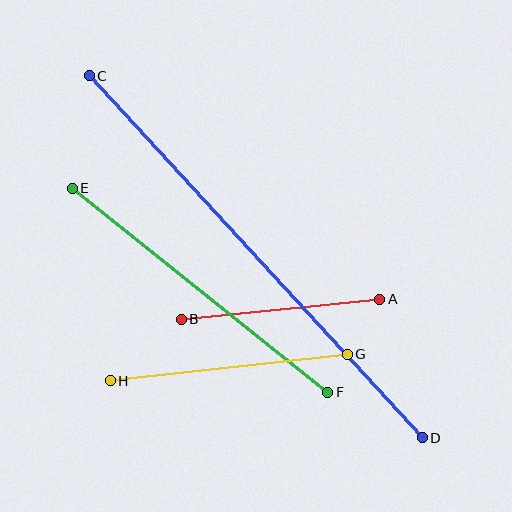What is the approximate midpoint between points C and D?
The midpoint is at approximately (256, 257) pixels.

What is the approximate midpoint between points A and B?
The midpoint is at approximately (281, 309) pixels.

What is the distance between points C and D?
The distance is approximately 492 pixels.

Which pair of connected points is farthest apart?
Points C and D are farthest apart.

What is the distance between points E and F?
The distance is approximately 327 pixels.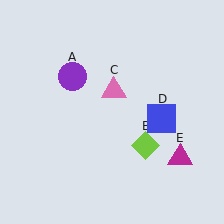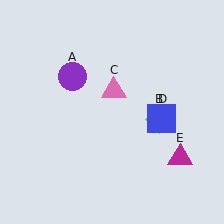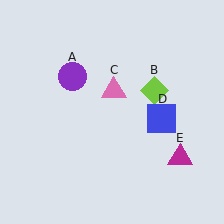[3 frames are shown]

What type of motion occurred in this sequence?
The lime diamond (object B) rotated counterclockwise around the center of the scene.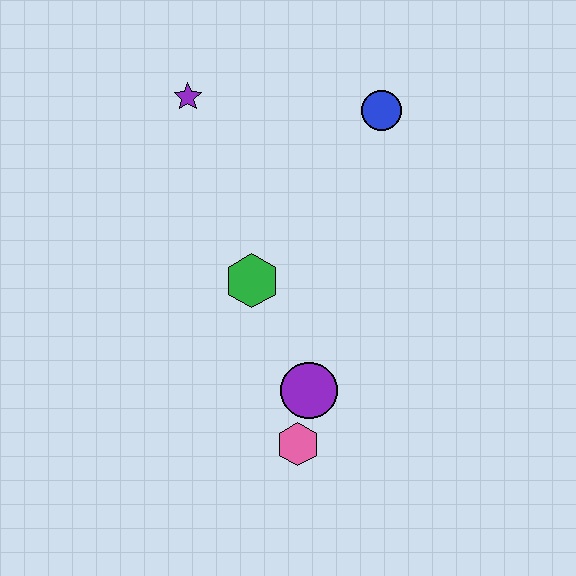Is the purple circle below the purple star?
Yes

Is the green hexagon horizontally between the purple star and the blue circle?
Yes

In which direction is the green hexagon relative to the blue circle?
The green hexagon is below the blue circle.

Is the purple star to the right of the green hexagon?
No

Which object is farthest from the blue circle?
The pink hexagon is farthest from the blue circle.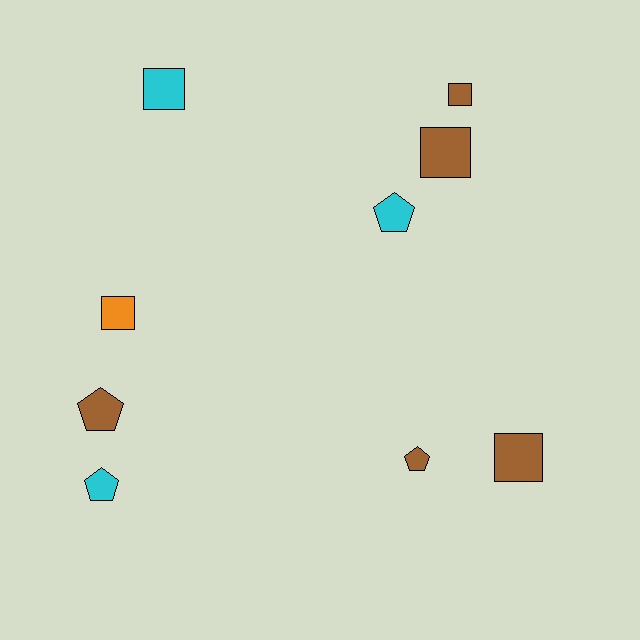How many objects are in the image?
There are 9 objects.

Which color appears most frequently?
Brown, with 5 objects.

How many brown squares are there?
There are 3 brown squares.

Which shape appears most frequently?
Square, with 5 objects.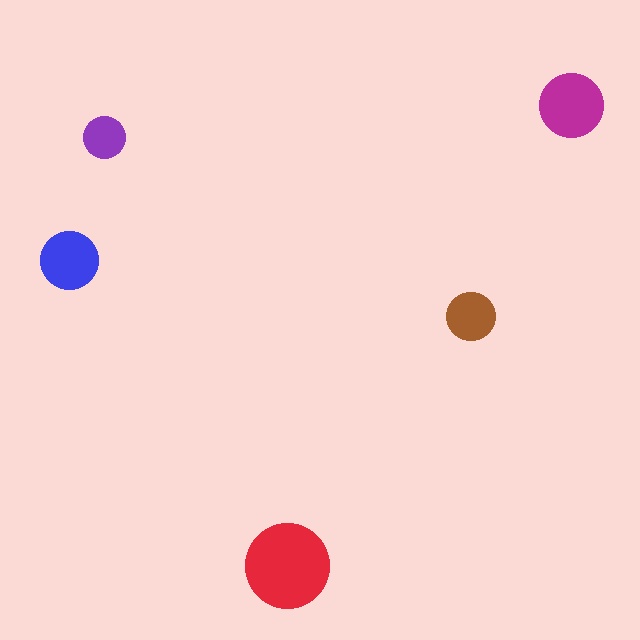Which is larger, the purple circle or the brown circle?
The brown one.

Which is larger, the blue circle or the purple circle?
The blue one.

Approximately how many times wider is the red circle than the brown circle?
About 1.5 times wider.